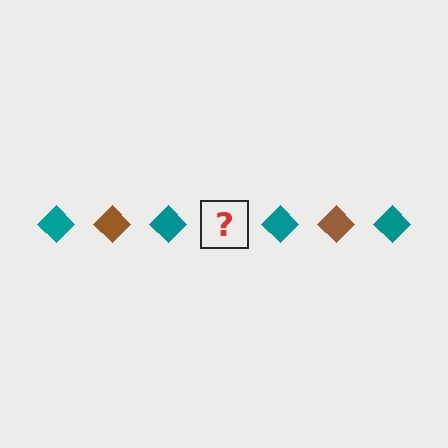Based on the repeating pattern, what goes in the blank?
The blank should be a brown diamond.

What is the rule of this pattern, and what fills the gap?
The rule is that the pattern cycles through teal, brown diamonds. The gap should be filled with a brown diamond.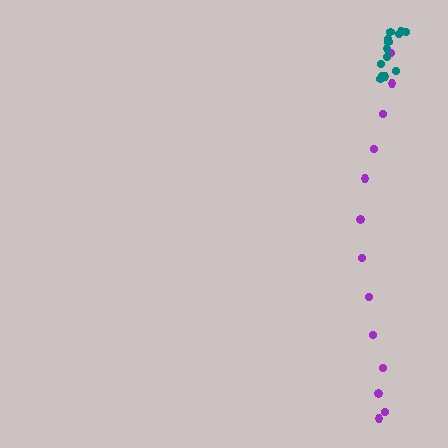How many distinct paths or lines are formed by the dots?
There are 2 distinct paths.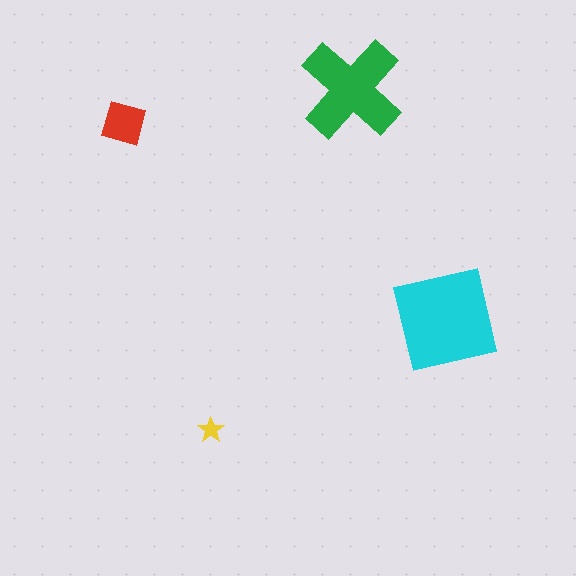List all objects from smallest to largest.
The yellow star, the red square, the green cross, the cyan square.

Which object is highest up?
The green cross is topmost.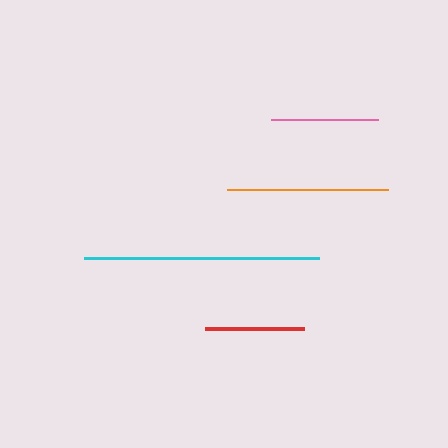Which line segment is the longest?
The cyan line is the longest at approximately 235 pixels.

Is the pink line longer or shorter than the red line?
The pink line is longer than the red line.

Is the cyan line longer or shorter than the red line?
The cyan line is longer than the red line.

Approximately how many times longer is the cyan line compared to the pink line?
The cyan line is approximately 2.2 times the length of the pink line.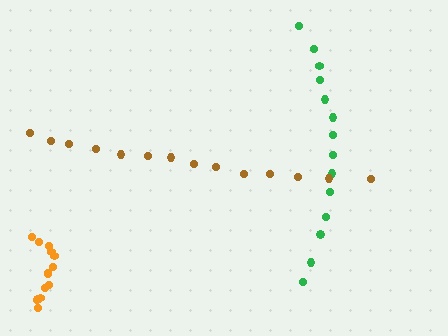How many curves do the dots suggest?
There are 3 distinct paths.